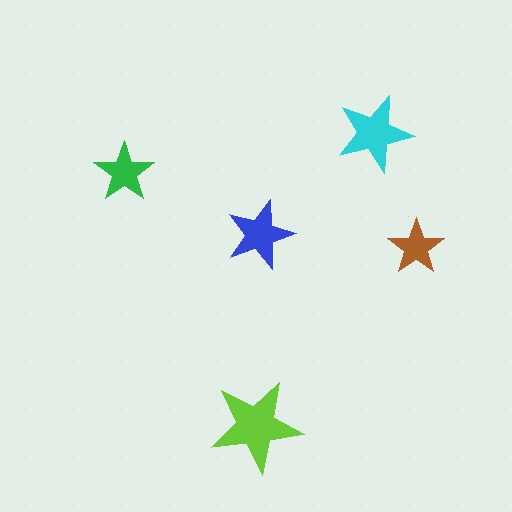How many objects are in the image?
There are 5 objects in the image.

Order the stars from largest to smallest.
the lime one, the cyan one, the blue one, the green one, the brown one.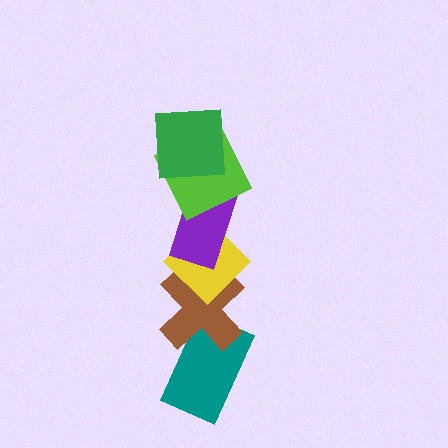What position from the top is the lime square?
The lime square is 2nd from the top.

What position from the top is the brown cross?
The brown cross is 5th from the top.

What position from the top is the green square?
The green square is 1st from the top.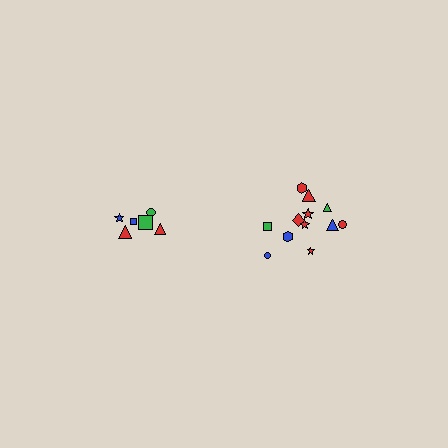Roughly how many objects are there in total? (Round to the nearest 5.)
Roughly 20 objects in total.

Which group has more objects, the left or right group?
The right group.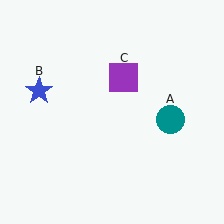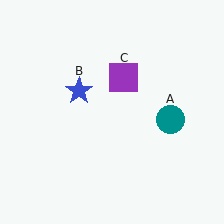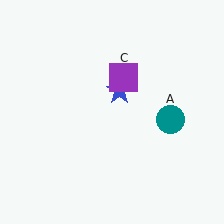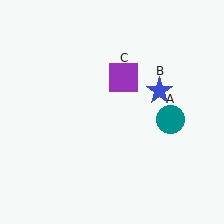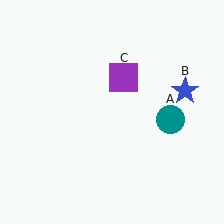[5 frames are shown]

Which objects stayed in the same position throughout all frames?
Teal circle (object A) and purple square (object C) remained stationary.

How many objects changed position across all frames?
1 object changed position: blue star (object B).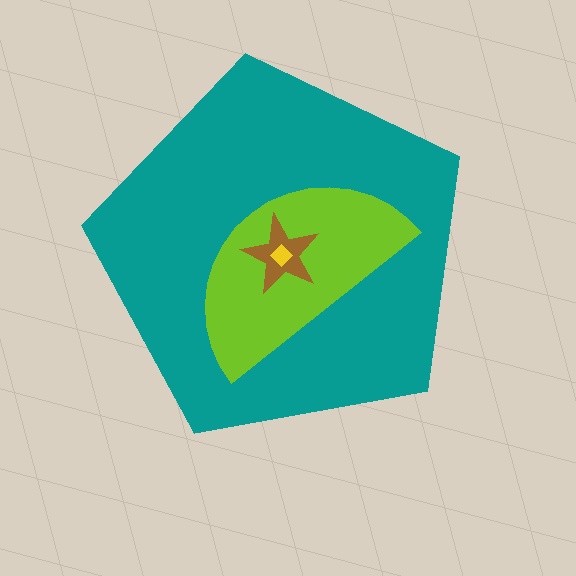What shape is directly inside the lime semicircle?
The brown star.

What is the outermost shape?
The teal pentagon.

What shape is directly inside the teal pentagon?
The lime semicircle.